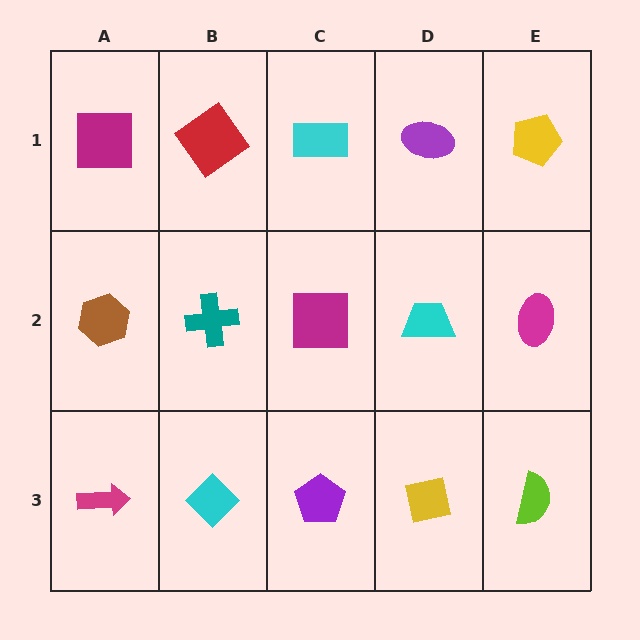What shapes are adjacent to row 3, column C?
A magenta square (row 2, column C), a cyan diamond (row 3, column B), a yellow square (row 3, column D).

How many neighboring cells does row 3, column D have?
3.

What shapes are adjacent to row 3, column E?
A magenta ellipse (row 2, column E), a yellow square (row 3, column D).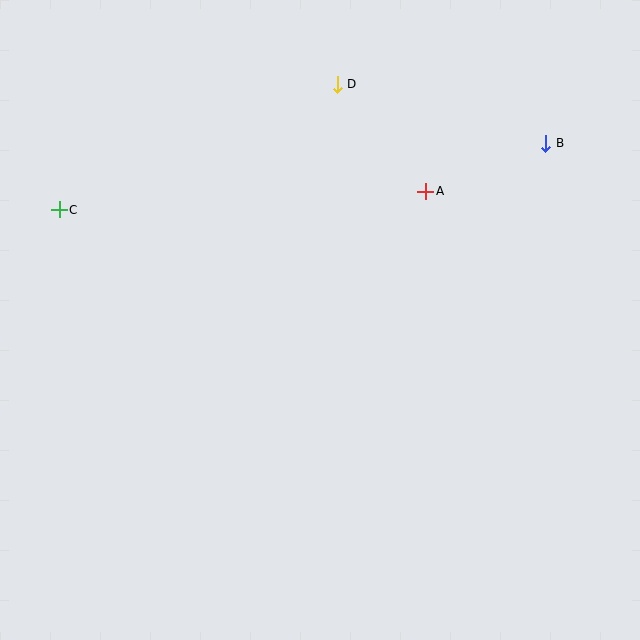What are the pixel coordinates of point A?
Point A is at (426, 191).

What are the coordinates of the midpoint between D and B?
The midpoint between D and B is at (441, 114).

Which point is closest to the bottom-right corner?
Point A is closest to the bottom-right corner.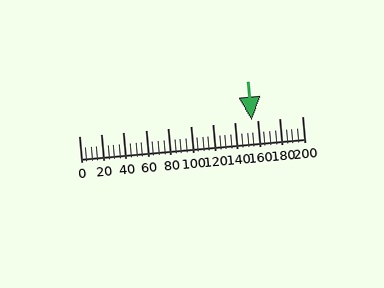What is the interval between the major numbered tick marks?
The major tick marks are spaced 20 units apart.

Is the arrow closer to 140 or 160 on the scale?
The arrow is closer to 160.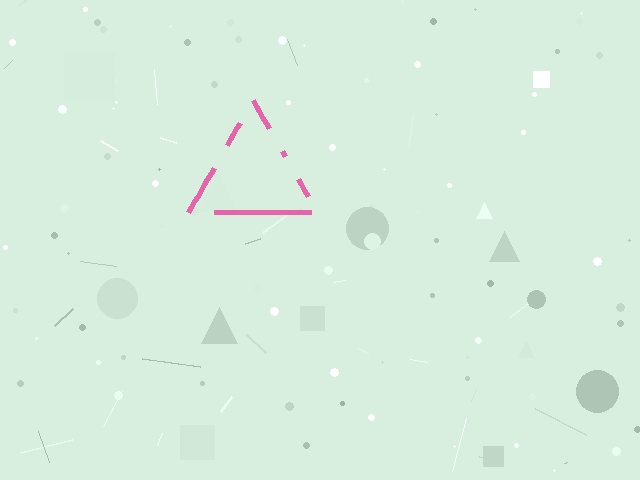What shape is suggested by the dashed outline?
The dashed outline suggests a triangle.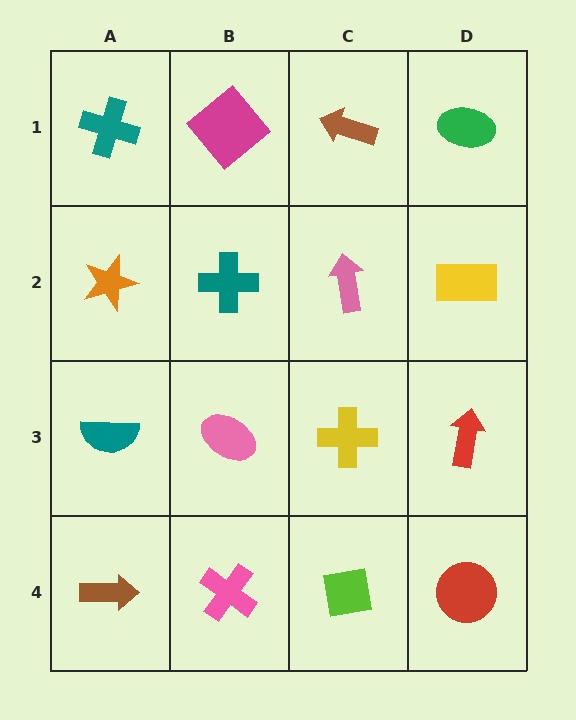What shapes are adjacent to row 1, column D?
A yellow rectangle (row 2, column D), a brown arrow (row 1, column C).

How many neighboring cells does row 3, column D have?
3.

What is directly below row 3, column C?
A lime square.